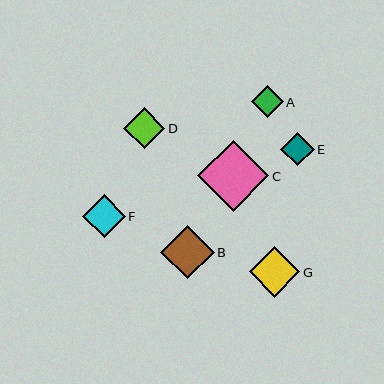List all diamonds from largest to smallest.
From largest to smallest: C, B, G, F, D, E, A.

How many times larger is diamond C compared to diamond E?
Diamond C is approximately 2.1 times the size of diamond E.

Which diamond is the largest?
Diamond C is the largest with a size of approximately 71 pixels.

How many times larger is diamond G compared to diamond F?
Diamond G is approximately 1.2 times the size of diamond F.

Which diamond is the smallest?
Diamond A is the smallest with a size of approximately 32 pixels.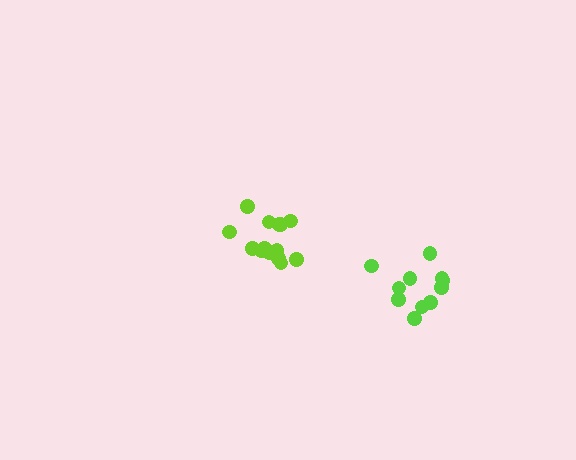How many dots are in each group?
Group 1: 11 dots, Group 2: 14 dots (25 total).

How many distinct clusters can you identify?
There are 2 distinct clusters.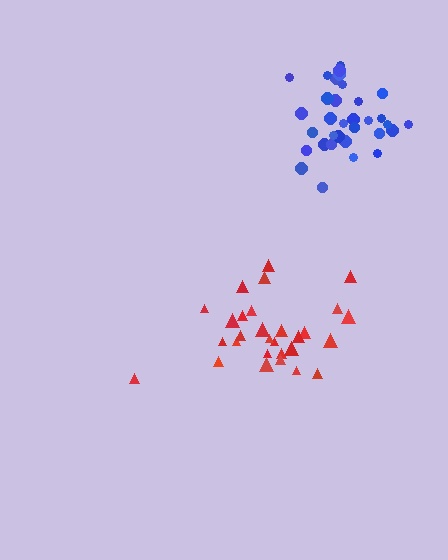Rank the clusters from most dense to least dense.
red, blue.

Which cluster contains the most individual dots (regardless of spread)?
Blue (34).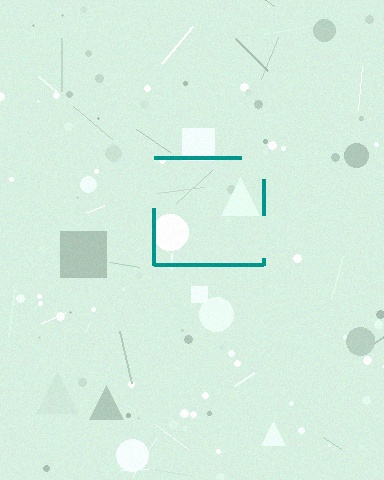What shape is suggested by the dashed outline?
The dashed outline suggests a square.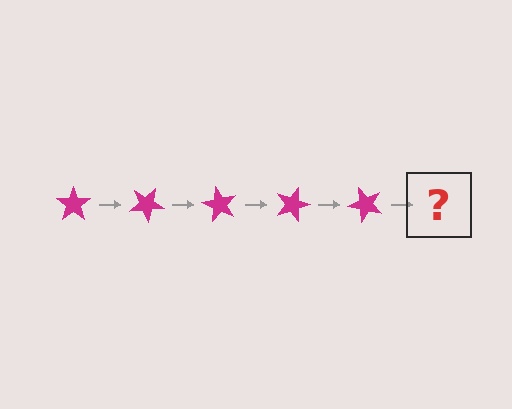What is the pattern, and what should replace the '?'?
The pattern is that the star rotates 30 degrees each step. The '?' should be a magenta star rotated 150 degrees.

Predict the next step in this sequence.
The next step is a magenta star rotated 150 degrees.